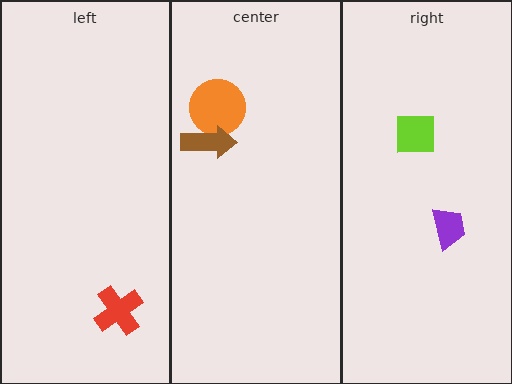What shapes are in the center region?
The orange circle, the brown arrow.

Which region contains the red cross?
The left region.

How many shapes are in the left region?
1.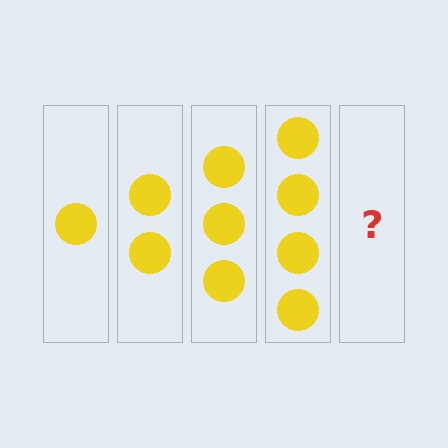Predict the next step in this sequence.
The next step is 5 circles.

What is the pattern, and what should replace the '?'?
The pattern is that each step adds one more circle. The '?' should be 5 circles.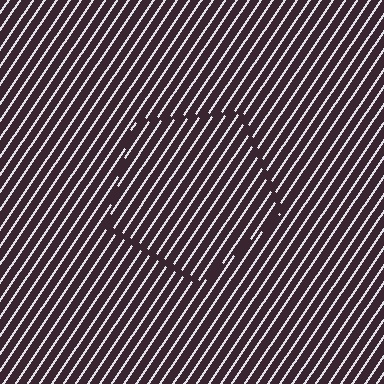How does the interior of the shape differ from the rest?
The interior of the shape contains the same grating, shifted by half a period — the contour is defined by the phase discontinuity where line-ends from the inner and outer gratings abut.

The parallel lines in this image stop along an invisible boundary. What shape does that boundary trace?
An illusory pentagon. The interior of the shape contains the same grating, shifted by half a period — the contour is defined by the phase discontinuity where line-ends from the inner and outer gratings abut.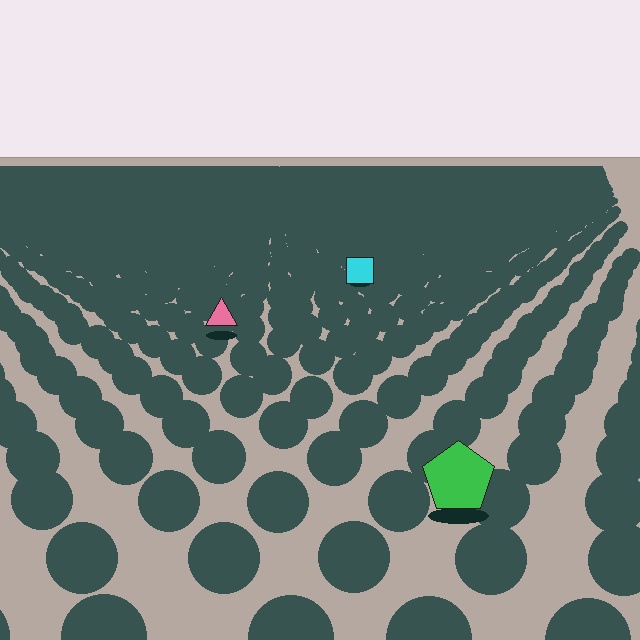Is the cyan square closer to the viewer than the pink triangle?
No. The pink triangle is closer — you can tell from the texture gradient: the ground texture is coarser near it.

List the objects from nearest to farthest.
From nearest to farthest: the green pentagon, the pink triangle, the cyan square.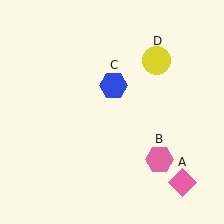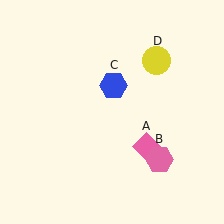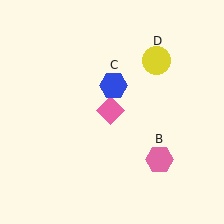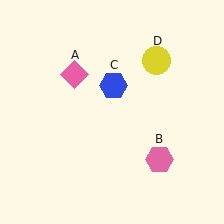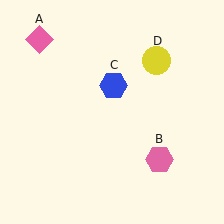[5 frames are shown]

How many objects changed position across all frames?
1 object changed position: pink diamond (object A).